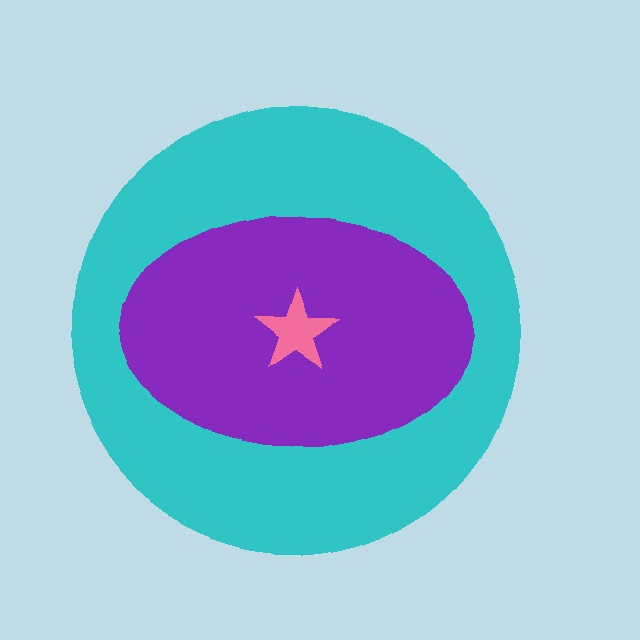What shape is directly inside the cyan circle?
The purple ellipse.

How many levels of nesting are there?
3.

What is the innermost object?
The pink star.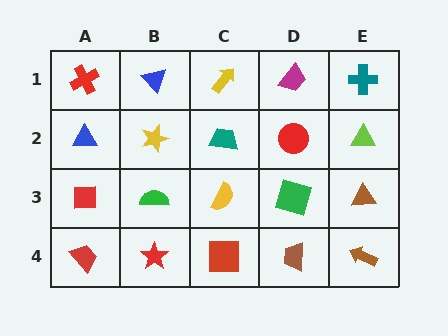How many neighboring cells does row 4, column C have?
3.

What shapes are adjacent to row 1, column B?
A yellow star (row 2, column B), a red cross (row 1, column A), a yellow arrow (row 1, column C).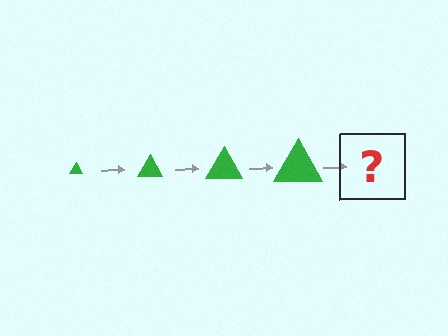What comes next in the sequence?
The next element should be a green triangle, larger than the previous one.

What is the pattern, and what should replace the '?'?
The pattern is that the triangle gets progressively larger each step. The '?' should be a green triangle, larger than the previous one.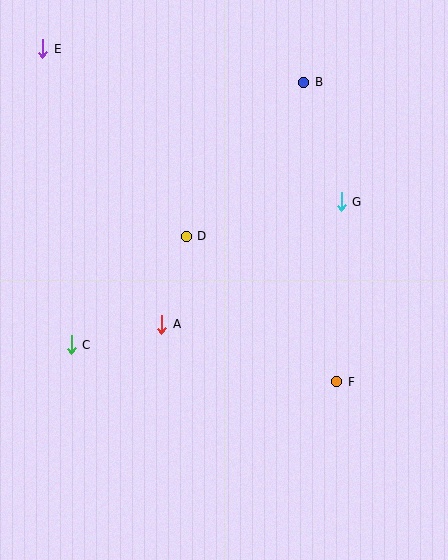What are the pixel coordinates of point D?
Point D is at (186, 236).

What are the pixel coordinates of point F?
Point F is at (337, 382).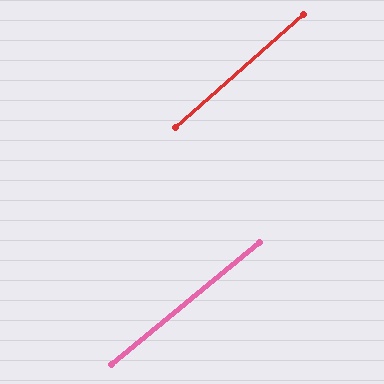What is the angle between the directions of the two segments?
Approximately 2 degrees.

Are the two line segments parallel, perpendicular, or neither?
Parallel — their directions differ by only 1.7°.